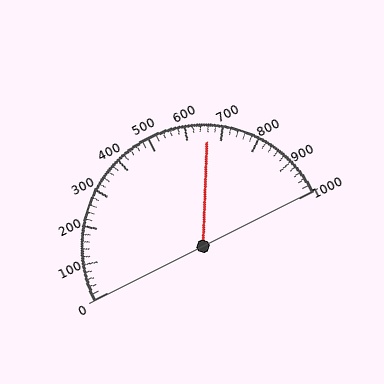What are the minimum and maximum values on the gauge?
The gauge ranges from 0 to 1000.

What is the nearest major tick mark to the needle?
The nearest major tick mark is 700.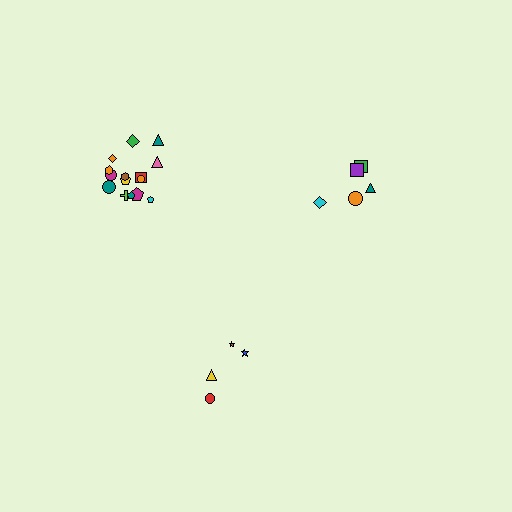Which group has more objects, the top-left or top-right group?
The top-left group.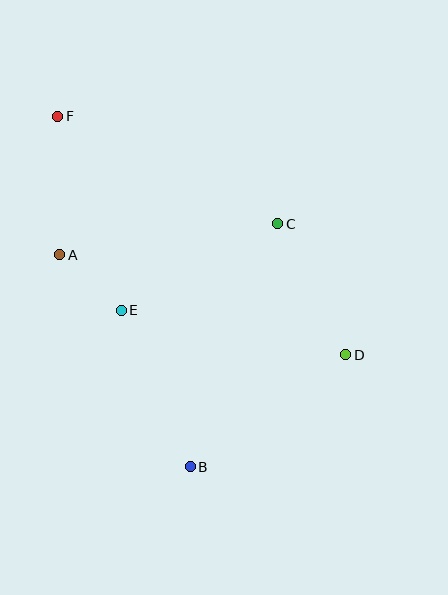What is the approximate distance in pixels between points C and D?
The distance between C and D is approximately 147 pixels.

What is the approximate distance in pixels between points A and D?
The distance between A and D is approximately 303 pixels.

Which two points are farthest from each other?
Points B and F are farthest from each other.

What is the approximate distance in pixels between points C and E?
The distance between C and E is approximately 179 pixels.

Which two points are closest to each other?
Points A and E are closest to each other.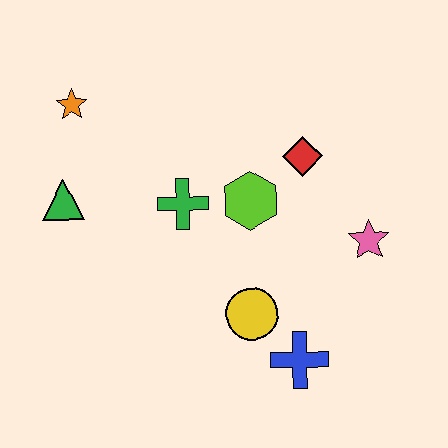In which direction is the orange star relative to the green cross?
The orange star is to the left of the green cross.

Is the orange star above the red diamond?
Yes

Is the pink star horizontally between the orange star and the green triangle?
No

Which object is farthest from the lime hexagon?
The orange star is farthest from the lime hexagon.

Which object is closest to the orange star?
The green triangle is closest to the orange star.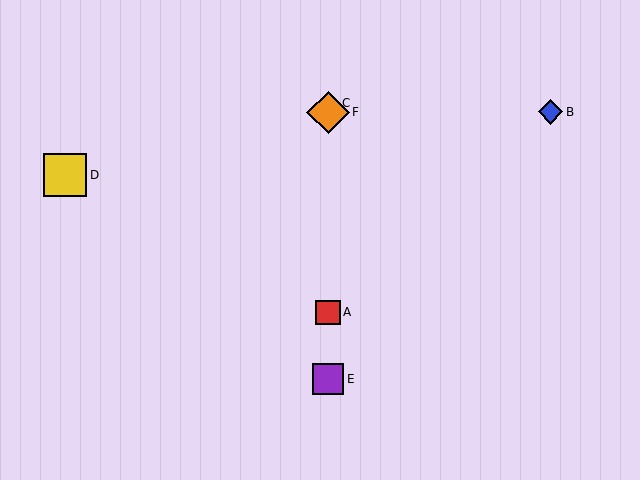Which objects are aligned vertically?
Objects A, C, E, F are aligned vertically.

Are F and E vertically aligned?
Yes, both are at x≈328.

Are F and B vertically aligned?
No, F is at x≈328 and B is at x≈551.